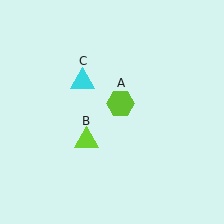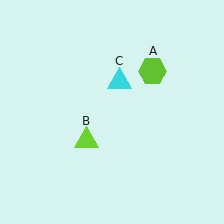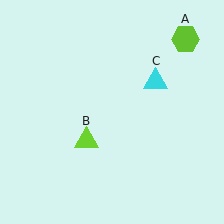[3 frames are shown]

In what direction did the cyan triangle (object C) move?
The cyan triangle (object C) moved right.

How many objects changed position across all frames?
2 objects changed position: lime hexagon (object A), cyan triangle (object C).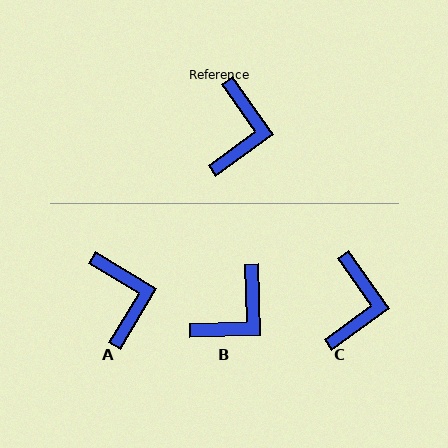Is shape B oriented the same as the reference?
No, it is off by about 34 degrees.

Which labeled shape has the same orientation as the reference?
C.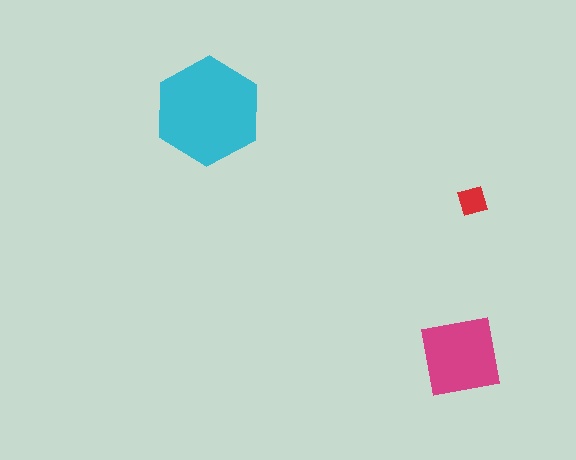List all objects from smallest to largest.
The red diamond, the magenta square, the cyan hexagon.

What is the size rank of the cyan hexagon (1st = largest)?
1st.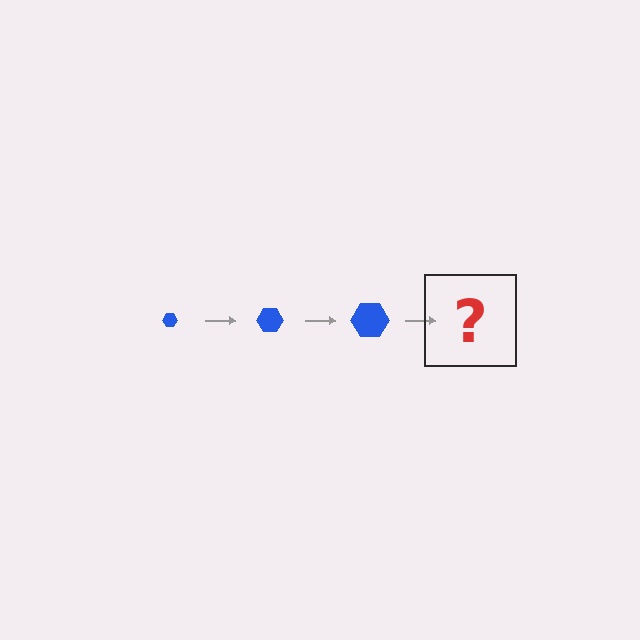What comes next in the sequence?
The next element should be a blue hexagon, larger than the previous one.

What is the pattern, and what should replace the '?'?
The pattern is that the hexagon gets progressively larger each step. The '?' should be a blue hexagon, larger than the previous one.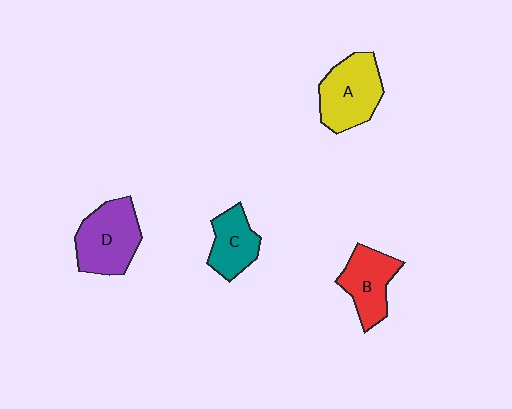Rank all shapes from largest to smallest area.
From largest to smallest: D (purple), A (yellow), B (red), C (teal).